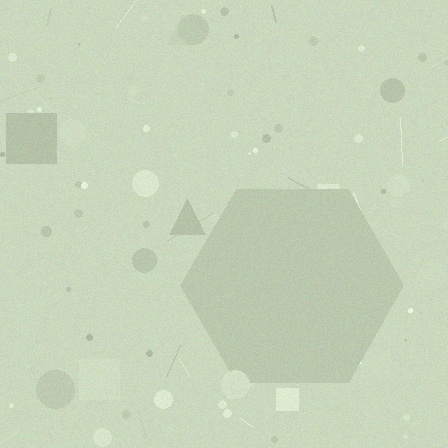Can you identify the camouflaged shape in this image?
The camouflaged shape is a hexagon.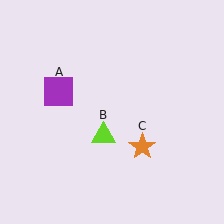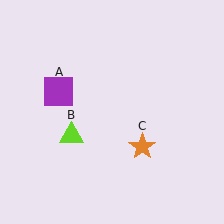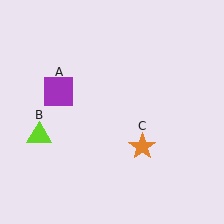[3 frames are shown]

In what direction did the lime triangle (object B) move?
The lime triangle (object B) moved left.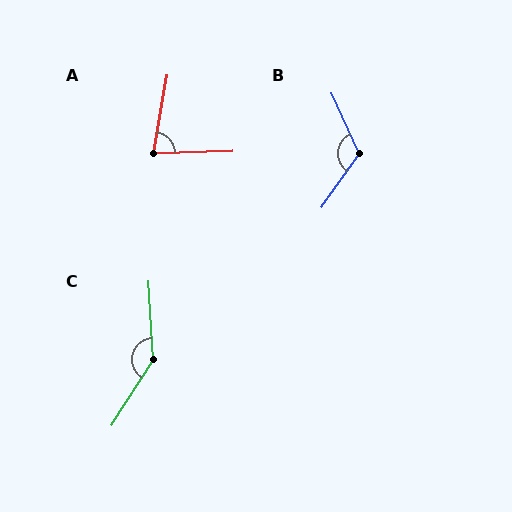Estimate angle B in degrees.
Approximately 120 degrees.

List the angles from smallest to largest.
A (78°), B (120°), C (144°).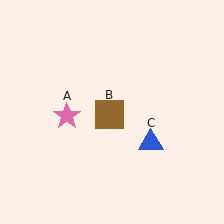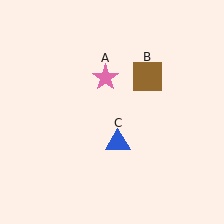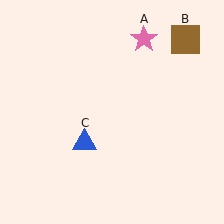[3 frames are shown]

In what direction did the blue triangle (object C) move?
The blue triangle (object C) moved left.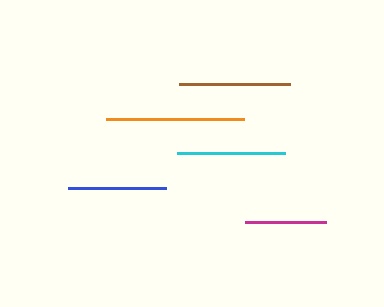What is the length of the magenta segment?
The magenta segment is approximately 81 pixels long.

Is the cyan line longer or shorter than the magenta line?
The cyan line is longer than the magenta line.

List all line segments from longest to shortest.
From longest to shortest: orange, brown, cyan, blue, magenta.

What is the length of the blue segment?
The blue segment is approximately 98 pixels long.